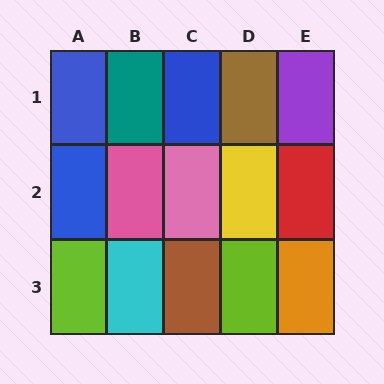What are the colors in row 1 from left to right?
Blue, teal, blue, brown, purple.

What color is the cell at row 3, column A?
Lime.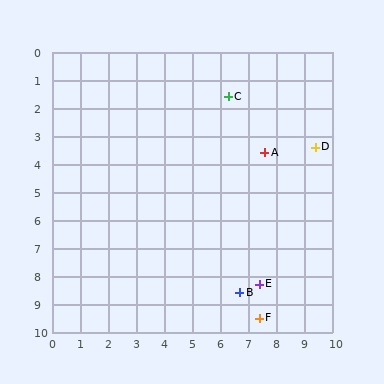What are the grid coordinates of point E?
Point E is at approximately (7.4, 8.3).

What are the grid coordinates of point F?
Point F is at approximately (7.4, 9.5).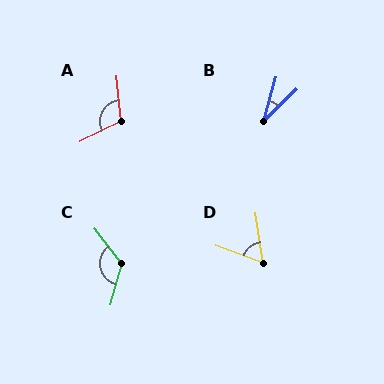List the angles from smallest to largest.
B (30°), D (61°), A (110°), C (127°).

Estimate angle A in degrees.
Approximately 110 degrees.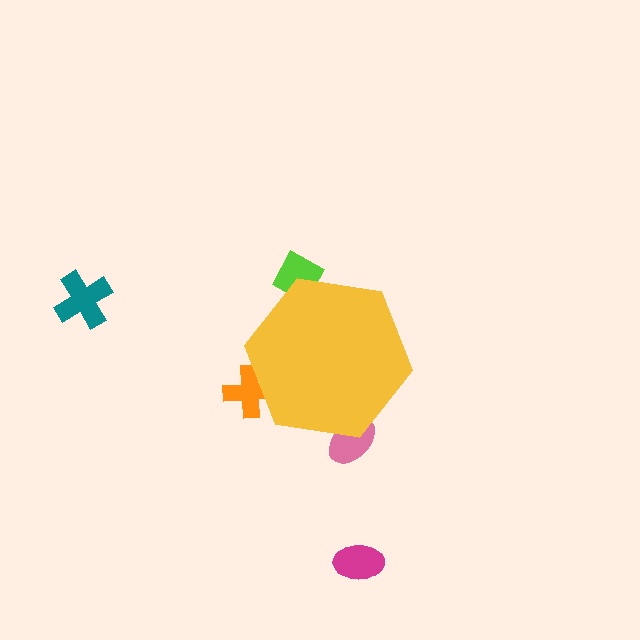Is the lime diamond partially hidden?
Yes, the lime diamond is partially hidden behind the yellow hexagon.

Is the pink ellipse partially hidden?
Yes, the pink ellipse is partially hidden behind the yellow hexagon.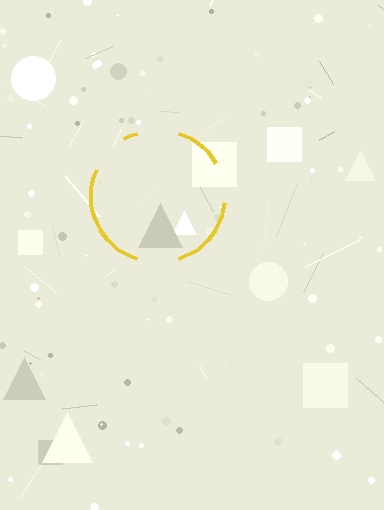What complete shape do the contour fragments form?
The contour fragments form a circle.